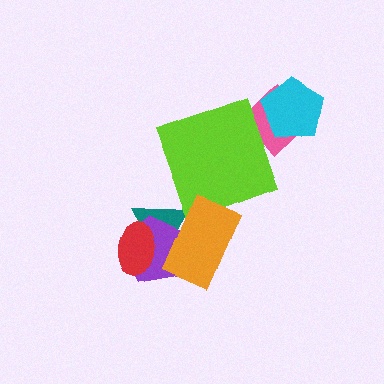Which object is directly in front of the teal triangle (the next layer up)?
The purple pentagon is directly in front of the teal triangle.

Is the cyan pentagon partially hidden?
No, no other shape covers it.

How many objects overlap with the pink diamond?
2 objects overlap with the pink diamond.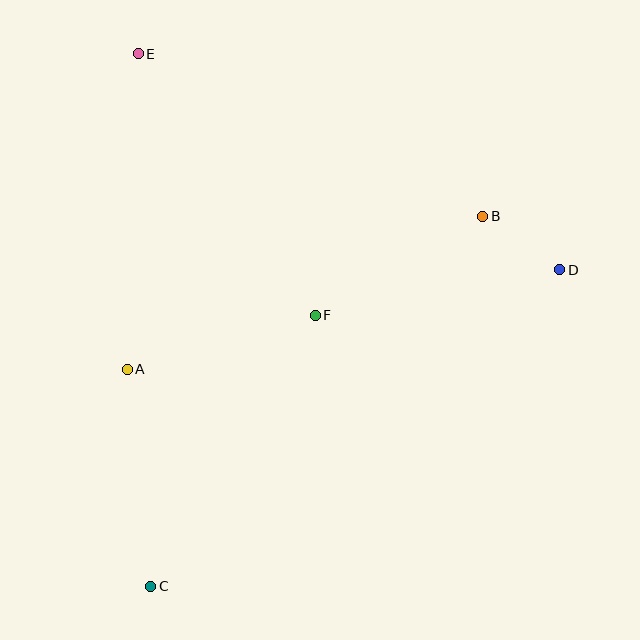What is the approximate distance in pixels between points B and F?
The distance between B and F is approximately 195 pixels.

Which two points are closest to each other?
Points B and D are closest to each other.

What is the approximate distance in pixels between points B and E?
The distance between B and E is approximately 381 pixels.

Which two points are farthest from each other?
Points C and E are farthest from each other.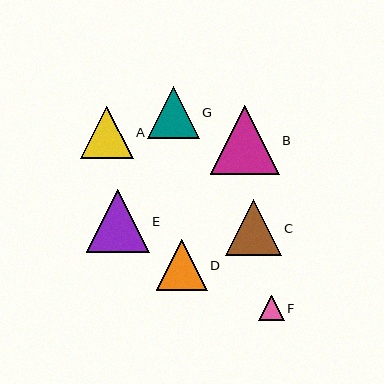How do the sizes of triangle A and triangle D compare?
Triangle A and triangle D are approximately the same size.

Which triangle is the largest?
Triangle B is the largest with a size of approximately 69 pixels.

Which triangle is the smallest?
Triangle F is the smallest with a size of approximately 26 pixels.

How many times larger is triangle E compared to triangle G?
Triangle E is approximately 1.2 times the size of triangle G.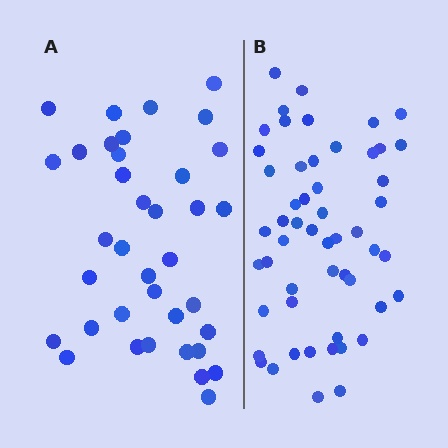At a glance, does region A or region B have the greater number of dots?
Region B (the right region) has more dots.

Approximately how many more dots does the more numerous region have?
Region B has approximately 15 more dots than region A.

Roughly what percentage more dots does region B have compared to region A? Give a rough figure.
About 45% more.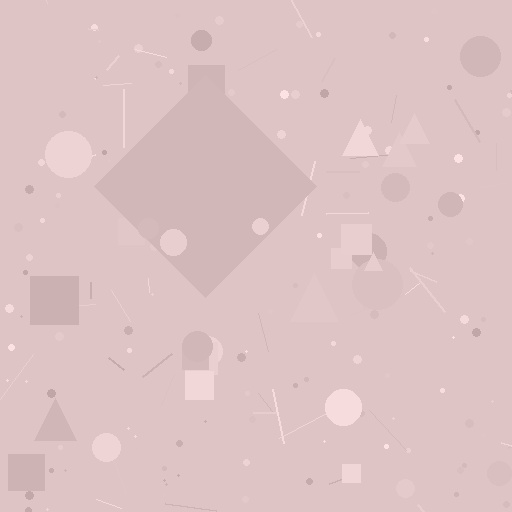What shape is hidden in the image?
A diamond is hidden in the image.